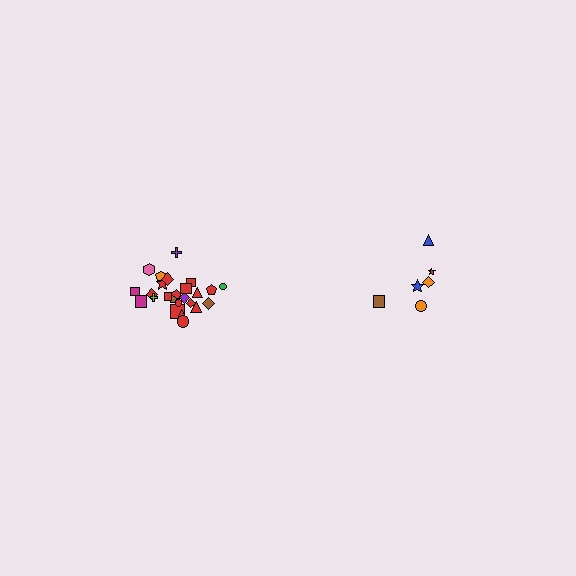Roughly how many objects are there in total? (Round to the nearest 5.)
Roughly 30 objects in total.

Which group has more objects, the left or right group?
The left group.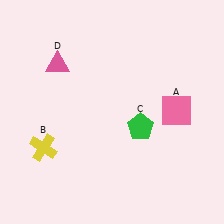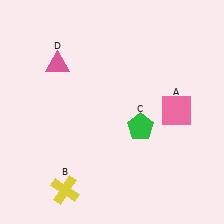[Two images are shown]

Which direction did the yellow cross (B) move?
The yellow cross (B) moved down.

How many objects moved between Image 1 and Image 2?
1 object moved between the two images.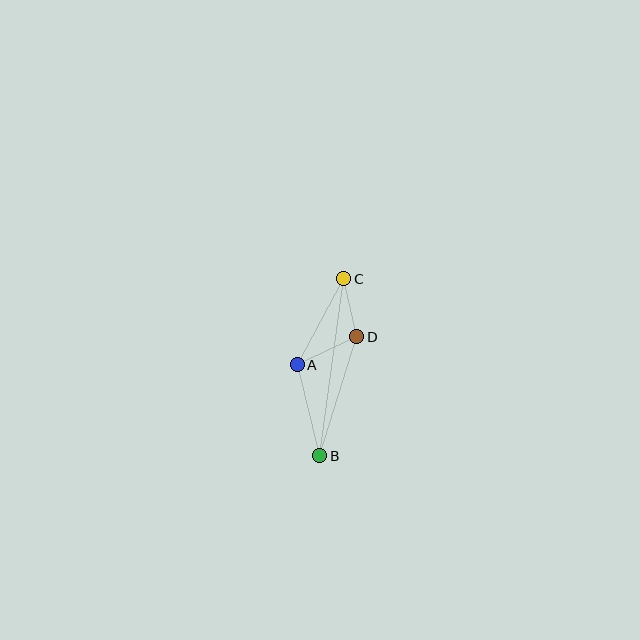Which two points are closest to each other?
Points C and D are closest to each other.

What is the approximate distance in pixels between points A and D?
The distance between A and D is approximately 66 pixels.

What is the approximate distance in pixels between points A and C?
The distance between A and C is approximately 98 pixels.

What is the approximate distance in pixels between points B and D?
The distance between B and D is approximately 125 pixels.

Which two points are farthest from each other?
Points B and C are farthest from each other.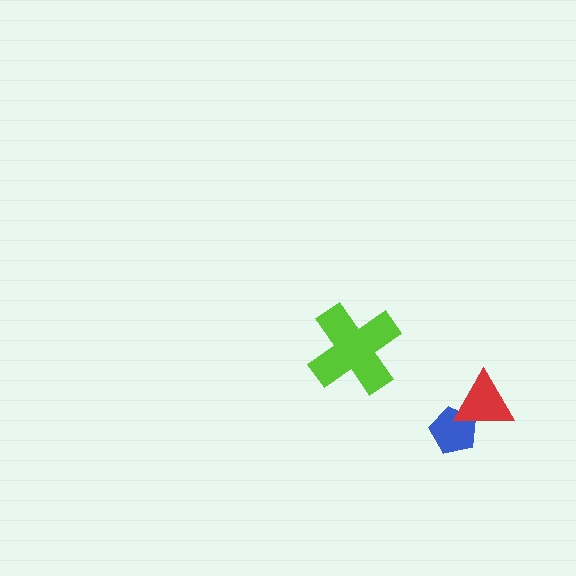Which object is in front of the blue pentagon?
The red triangle is in front of the blue pentagon.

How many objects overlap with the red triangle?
1 object overlaps with the red triangle.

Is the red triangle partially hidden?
No, no other shape covers it.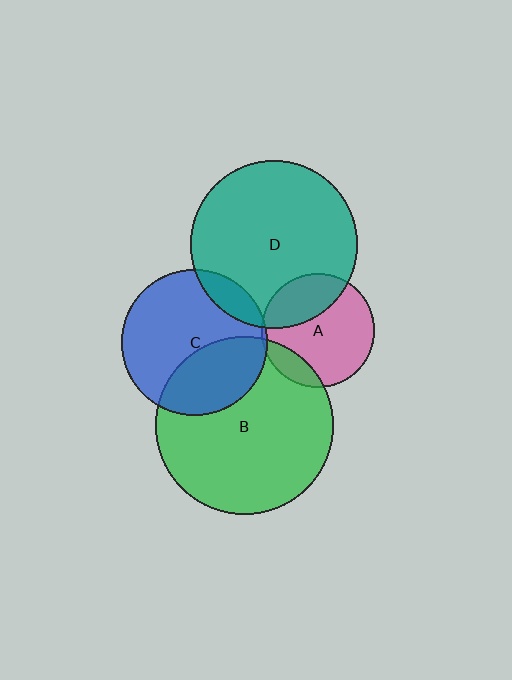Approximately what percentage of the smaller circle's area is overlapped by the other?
Approximately 15%.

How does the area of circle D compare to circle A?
Approximately 2.2 times.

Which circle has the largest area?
Circle B (green).